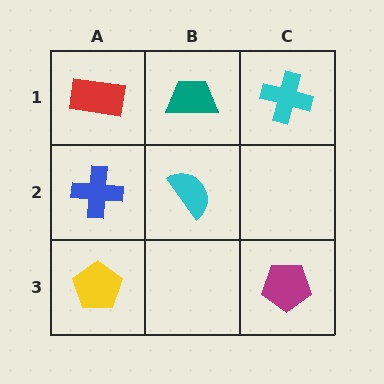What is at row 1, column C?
A cyan cross.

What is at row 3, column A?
A yellow pentagon.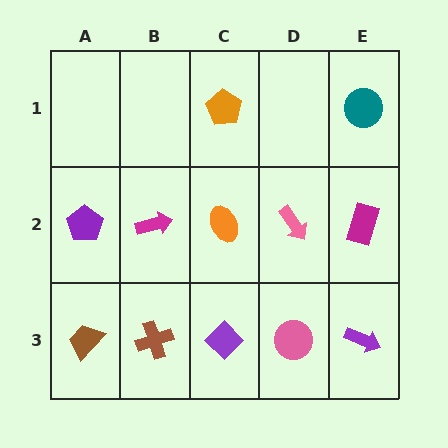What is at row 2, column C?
An orange ellipse.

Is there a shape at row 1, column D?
No, that cell is empty.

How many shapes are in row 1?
2 shapes.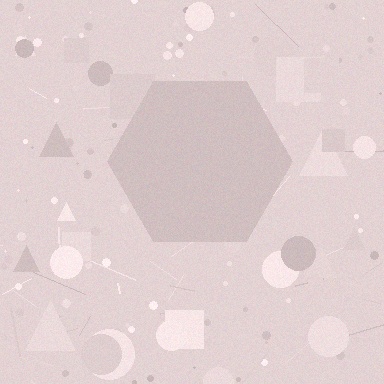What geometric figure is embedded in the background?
A hexagon is embedded in the background.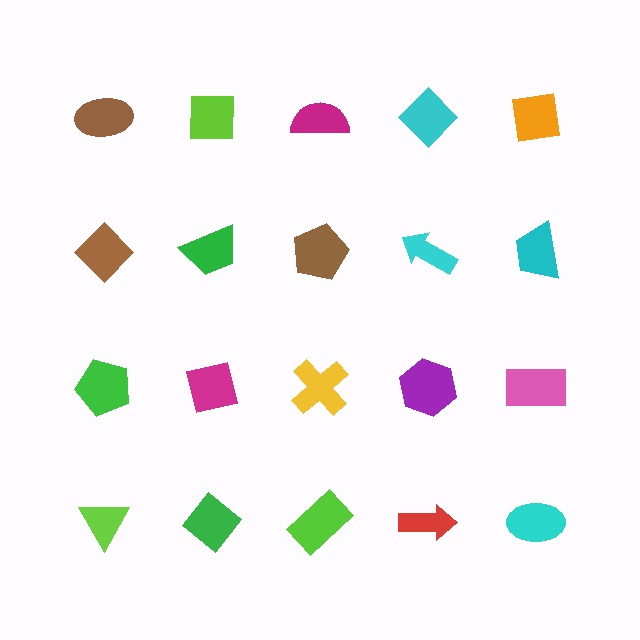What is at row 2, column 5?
A cyan trapezoid.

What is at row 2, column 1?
A brown diamond.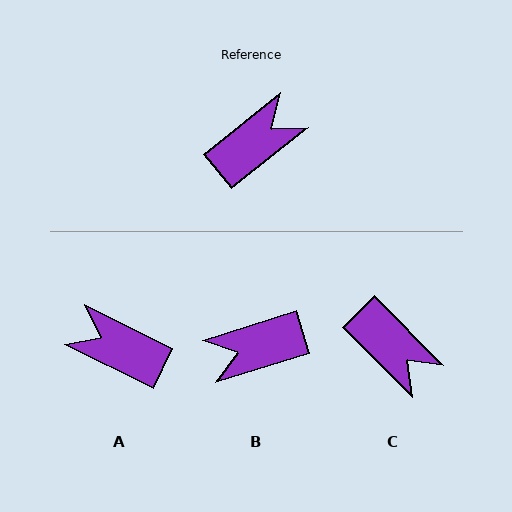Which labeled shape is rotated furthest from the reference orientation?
B, about 159 degrees away.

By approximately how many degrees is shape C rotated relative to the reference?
Approximately 84 degrees clockwise.